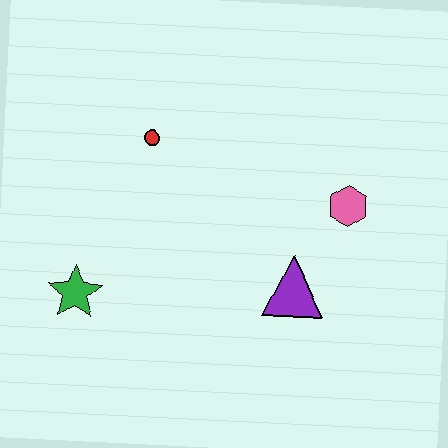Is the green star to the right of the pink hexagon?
No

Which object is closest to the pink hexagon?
The purple triangle is closest to the pink hexagon.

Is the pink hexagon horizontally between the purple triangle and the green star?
No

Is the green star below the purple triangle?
Yes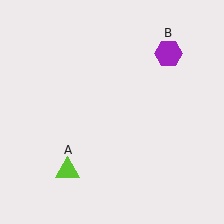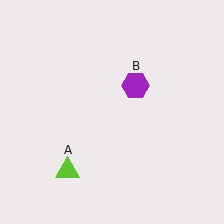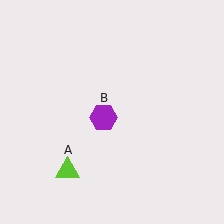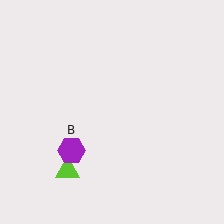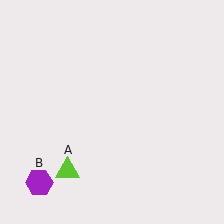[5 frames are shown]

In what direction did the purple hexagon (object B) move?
The purple hexagon (object B) moved down and to the left.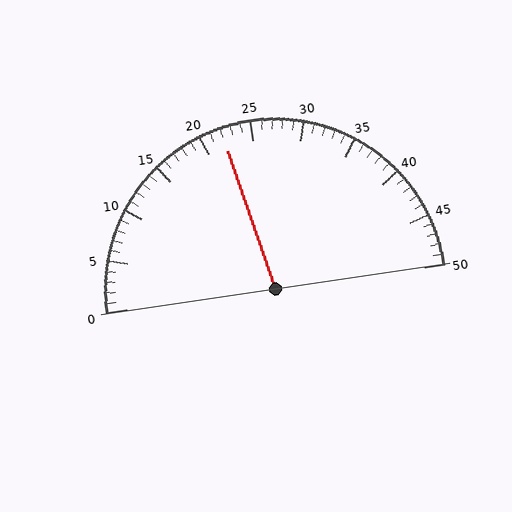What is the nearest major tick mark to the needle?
The nearest major tick mark is 20.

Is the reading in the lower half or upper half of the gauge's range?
The reading is in the lower half of the range (0 to 50).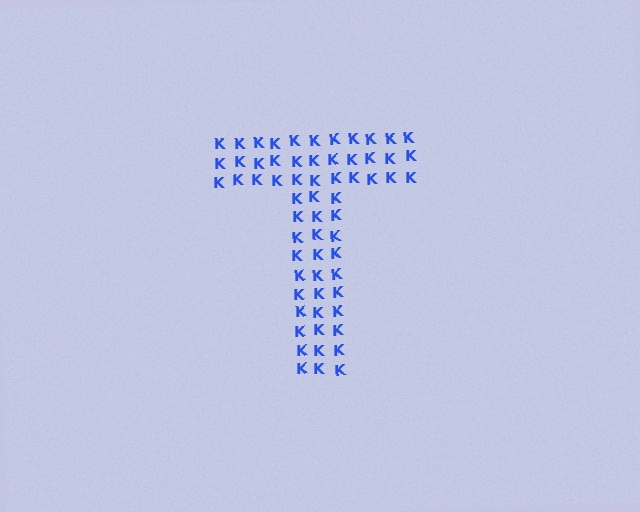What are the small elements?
The small elements are letter K's.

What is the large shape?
The large shape is the letter T.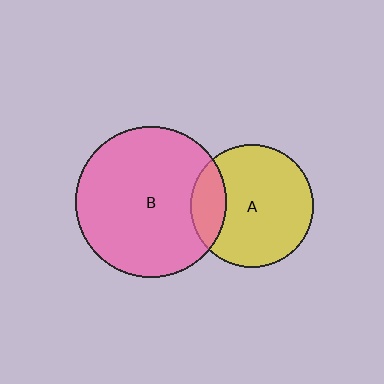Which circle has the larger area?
Circle B (pink).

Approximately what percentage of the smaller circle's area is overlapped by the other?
Approximately 20%.